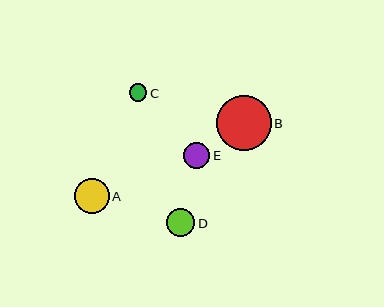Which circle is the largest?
Circle B is the largest with a size of approximately 55 pixels.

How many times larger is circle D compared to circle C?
Circle D is approximately 1.6 times the size of circle C.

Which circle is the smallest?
Circle C is the smallest with a size of approximately 18 pixels.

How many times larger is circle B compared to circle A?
Circle B is approximately 1.5 times the size of circle A.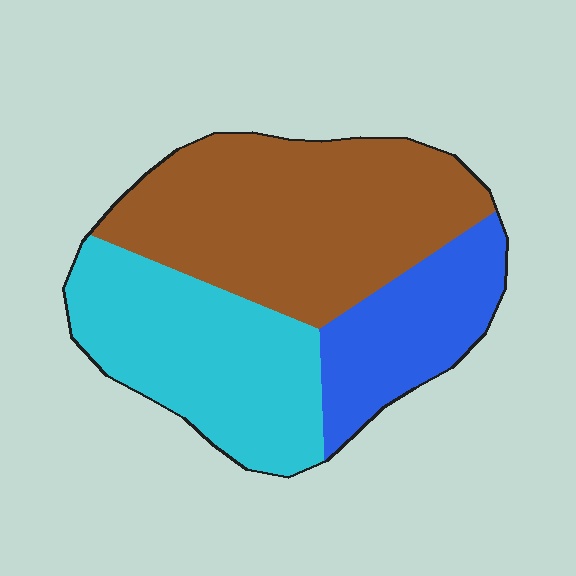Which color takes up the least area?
Blue, at roughly 20%.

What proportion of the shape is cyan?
Cyan takes up about one third (1/3) of the shape.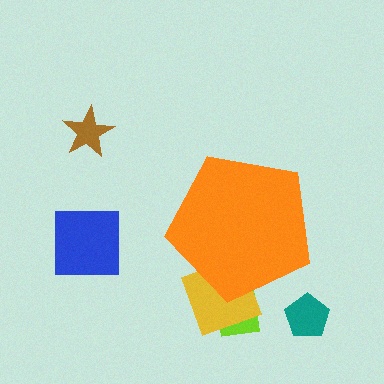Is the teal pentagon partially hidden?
No, the teal pentagon is fully visible.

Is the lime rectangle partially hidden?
Yes, the lime rectangle is partially hidden behind the orange pentagon.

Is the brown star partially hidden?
No, the brown star is fully visible.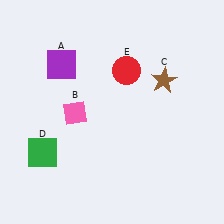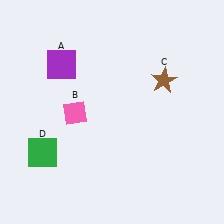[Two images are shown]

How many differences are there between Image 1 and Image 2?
There is 1 difference between the two images.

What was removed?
The red circle (E) was removed in Image 2.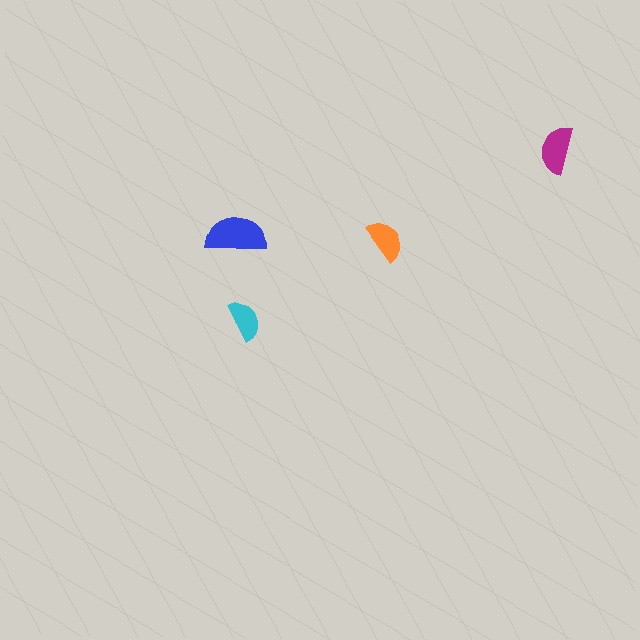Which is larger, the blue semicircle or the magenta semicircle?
The blue one.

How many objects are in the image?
There are 4 objects in the image.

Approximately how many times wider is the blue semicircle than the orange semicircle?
About 1.5 times wider.